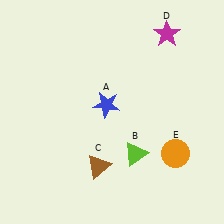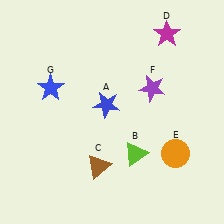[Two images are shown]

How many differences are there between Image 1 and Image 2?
There are 2 differences between the two images.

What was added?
A purple star (F), a blue star (G) were added in Image 2.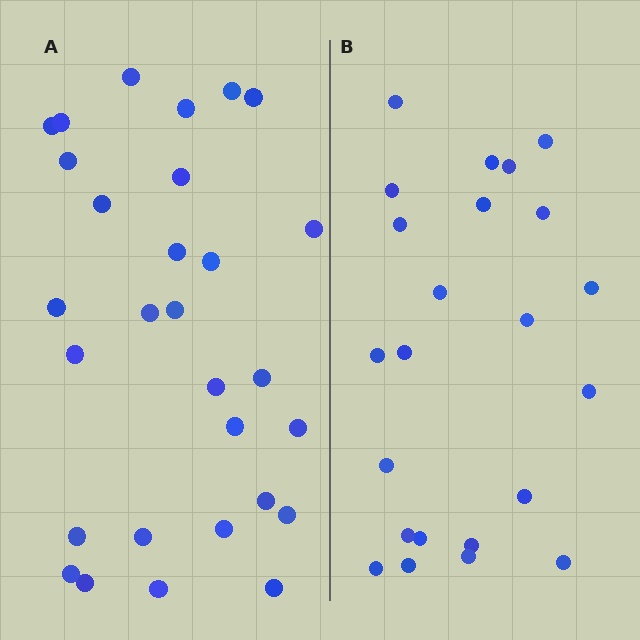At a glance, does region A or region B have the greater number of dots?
Region A (the left region) has more dots.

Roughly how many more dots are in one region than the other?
Region A has about 6 more dots than region B.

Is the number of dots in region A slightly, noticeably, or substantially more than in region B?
Region A has noticeably more, but not dramatically so. The ratio is roughly 1.3 to 1.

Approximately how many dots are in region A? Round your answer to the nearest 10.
About 30 dots. (The exact count is 29, which rounds to 30.)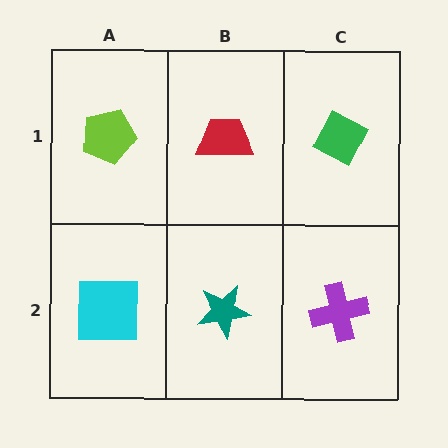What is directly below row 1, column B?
A teal star.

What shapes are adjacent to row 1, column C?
A purple cross (row 2, column C), a red trapezoid (row 1, column B).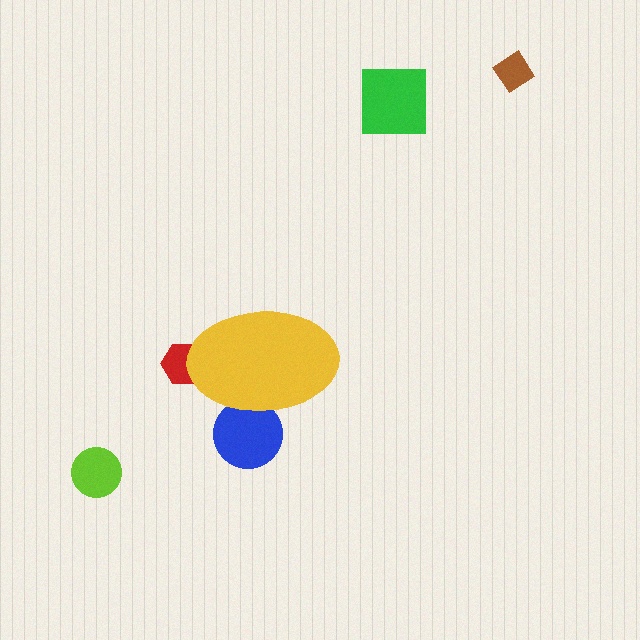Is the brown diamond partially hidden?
No, the brown diamond is fully visible.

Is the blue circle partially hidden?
Yes, the blue circle is partially hidden behind the yellow ellipse.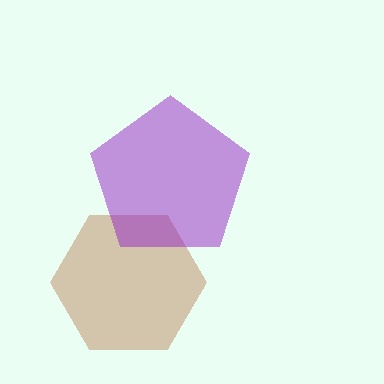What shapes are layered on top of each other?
The layered shapes are: a brown hexagon, a purple pentagon.